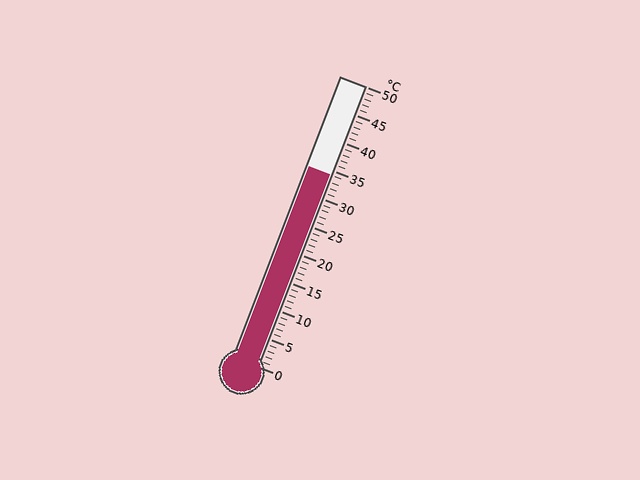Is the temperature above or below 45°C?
The temperature is below 45°C.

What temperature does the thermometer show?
The thermometer shows approximately 34°C.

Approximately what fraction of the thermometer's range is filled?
The thermometer is filled to approximately 70% of its range.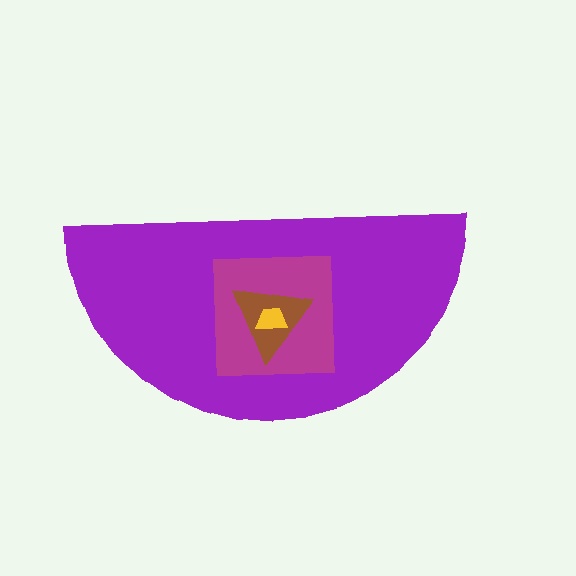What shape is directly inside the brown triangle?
The yellow trapezoid.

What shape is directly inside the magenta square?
The brown triangle.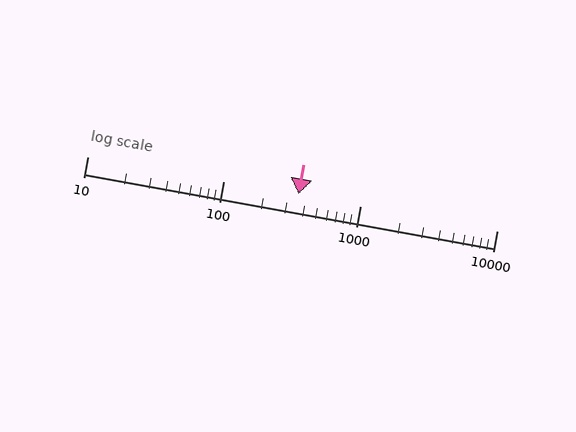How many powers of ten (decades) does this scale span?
The scale spans 3 decades, from 10 to 10000.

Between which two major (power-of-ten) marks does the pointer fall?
The pointer is between 100 and 1000.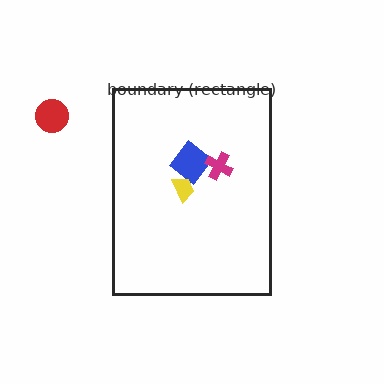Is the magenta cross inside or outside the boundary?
Inside.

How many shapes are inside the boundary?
3 inside, 1 outside.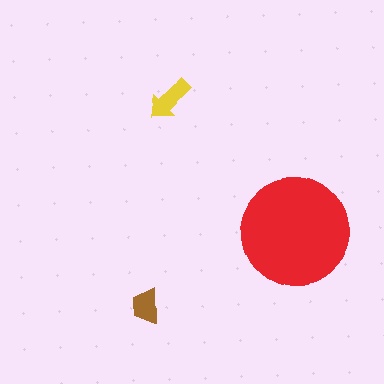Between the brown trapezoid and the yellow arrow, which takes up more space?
The yellow arrow.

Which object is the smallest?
The brown trapezoid.